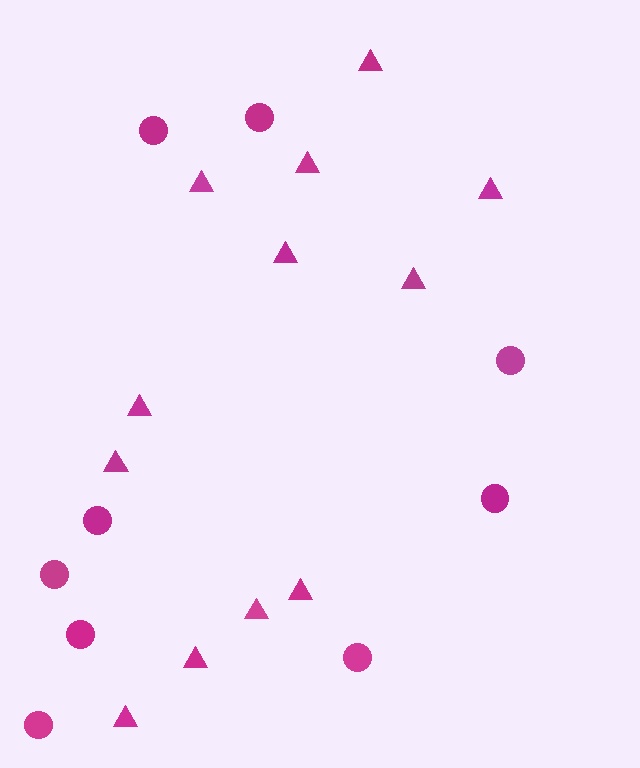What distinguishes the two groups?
There are 2 groups: one group of circles (9) and one group of triangles (12).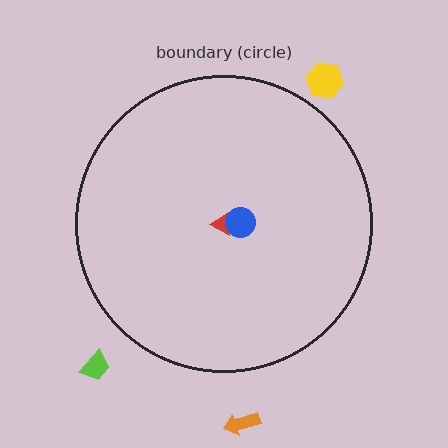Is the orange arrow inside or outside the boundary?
Outside.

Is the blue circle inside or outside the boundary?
Inside.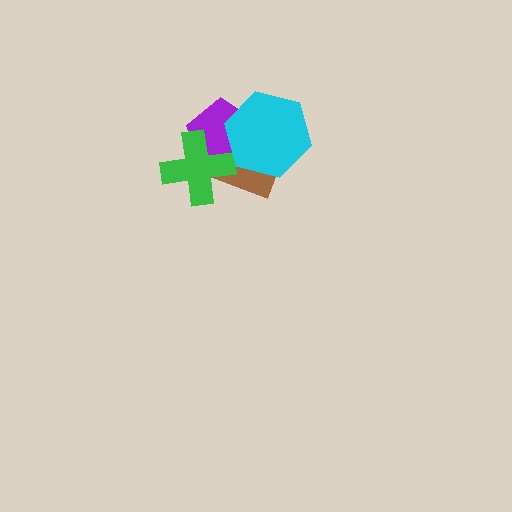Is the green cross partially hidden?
No, no other shape covers it.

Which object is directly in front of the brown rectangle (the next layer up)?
The purple pentagon is directly in front of the brown rectangle.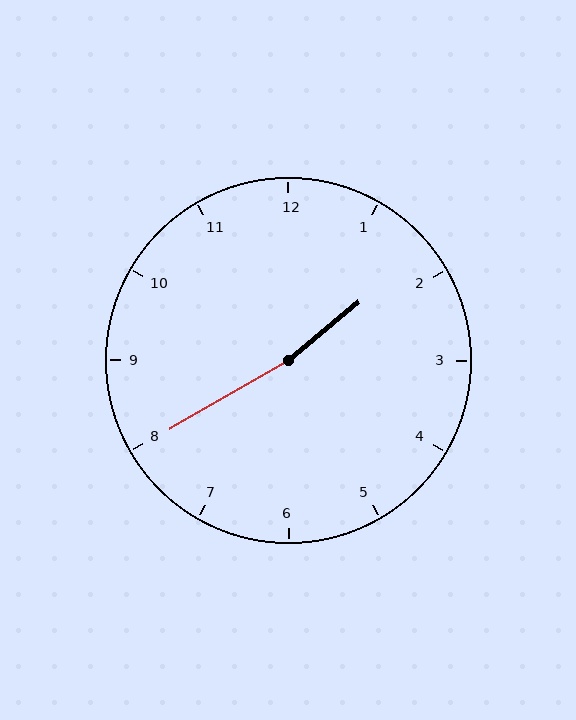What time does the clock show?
1:40.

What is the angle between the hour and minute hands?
Approximately 170 degrees.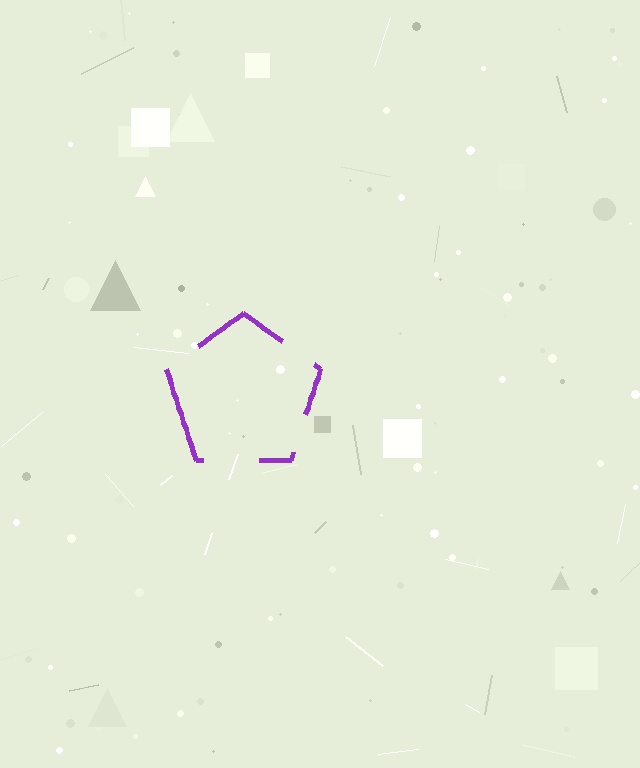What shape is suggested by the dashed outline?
The dashed outline suggests a pentagon.